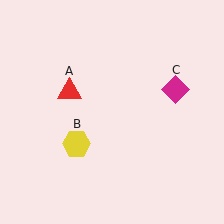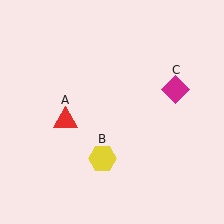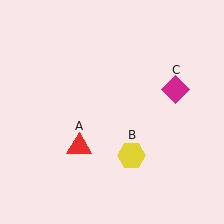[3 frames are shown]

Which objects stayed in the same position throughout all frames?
Magenta diamond (object C) remained stationary.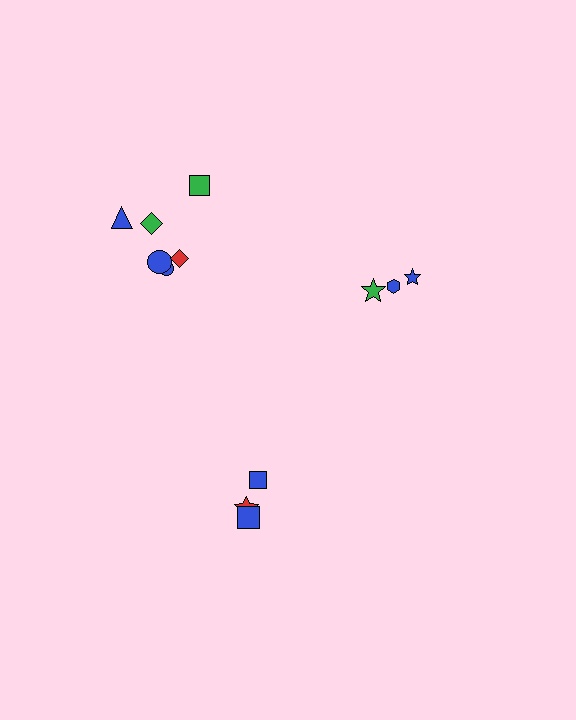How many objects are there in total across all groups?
There are 12 objects.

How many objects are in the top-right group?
There are 3 objects.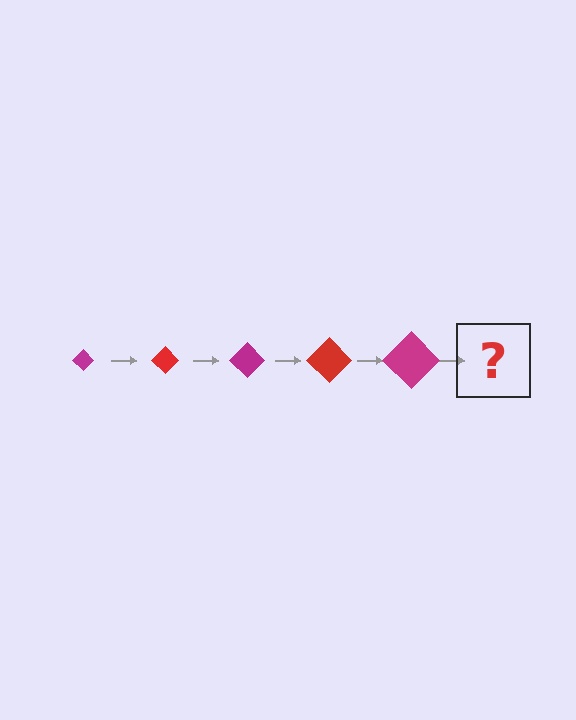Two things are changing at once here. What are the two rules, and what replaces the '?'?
The two rules are that the diamond grows larger each step and the color cycles through magenta and red. The '?' should be a red diamond, larger than the previous one.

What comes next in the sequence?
The next element should be a red diamond, larger than the previous one.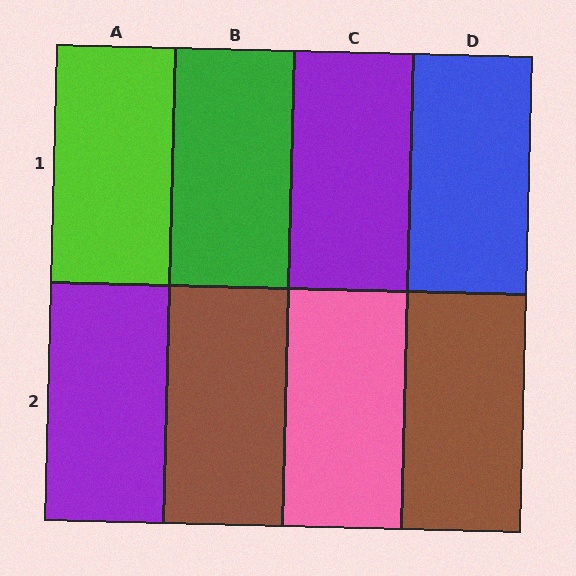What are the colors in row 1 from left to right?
Lime, green, purple, blue.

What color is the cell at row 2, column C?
Pink.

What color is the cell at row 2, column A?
Purple.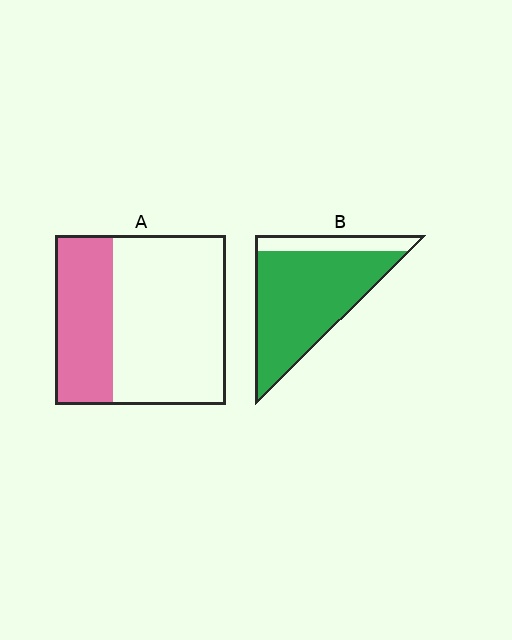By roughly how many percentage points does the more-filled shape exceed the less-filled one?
By roughly 50 percentage points (B over A).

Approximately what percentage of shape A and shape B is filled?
A is approximately 35% and B is approximately 80%.